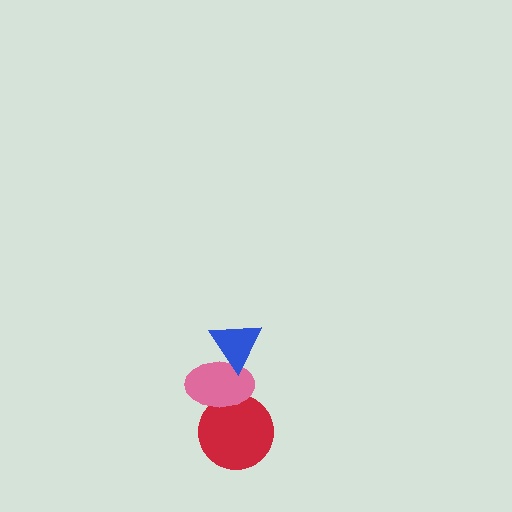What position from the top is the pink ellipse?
The pink ellipse is 2nd from the top.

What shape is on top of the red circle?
The pink ellipse is on top of the red circle.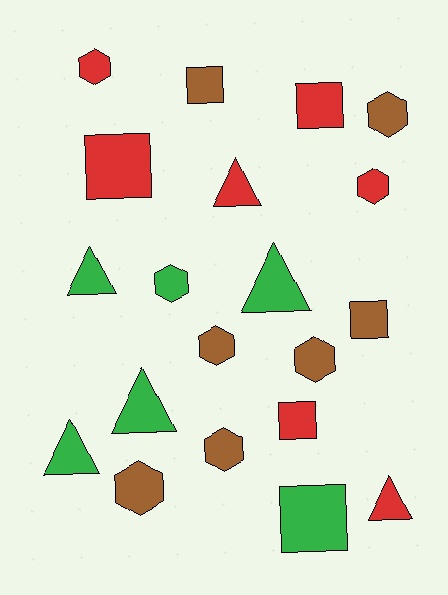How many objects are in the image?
There are 20 objects.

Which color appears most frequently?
Red, with 7 objects.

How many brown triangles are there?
There are no brown triangles.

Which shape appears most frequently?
Hexagon, with 8 objects.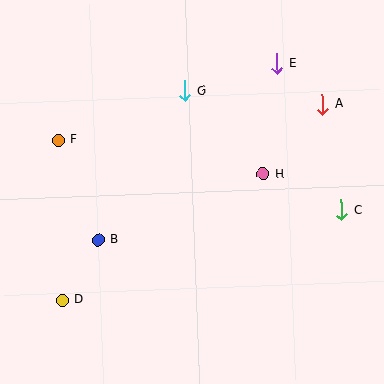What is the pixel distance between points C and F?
The distance between C and F is 292 pixels.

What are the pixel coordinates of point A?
Point A is at (323, 104).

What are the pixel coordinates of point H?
Point H is at (263, 174).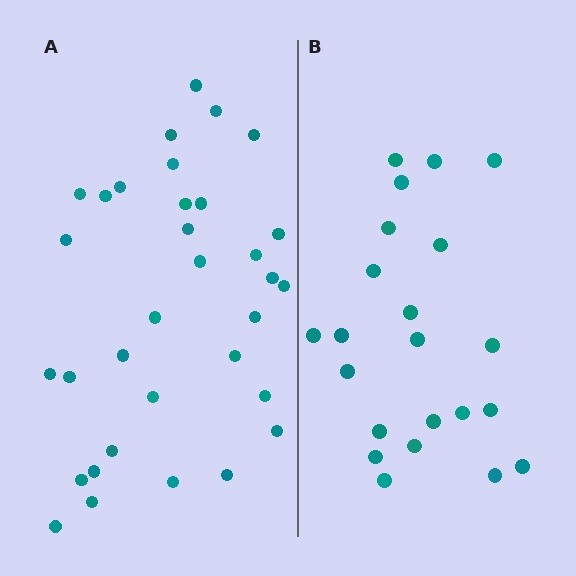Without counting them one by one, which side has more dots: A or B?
Region A (the left region) has more dots.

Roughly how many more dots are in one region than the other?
Region A has roughly 12 or so more dots than region B.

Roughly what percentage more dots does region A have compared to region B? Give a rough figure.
About 50% more.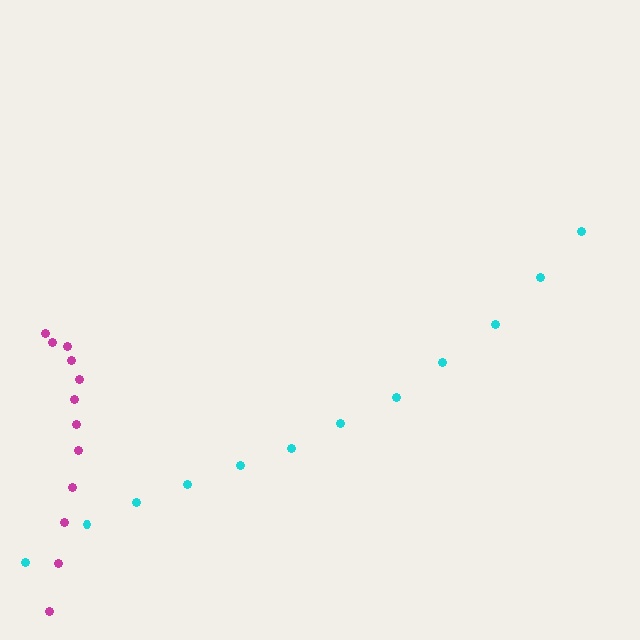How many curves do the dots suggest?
There are 2 distinct paths.